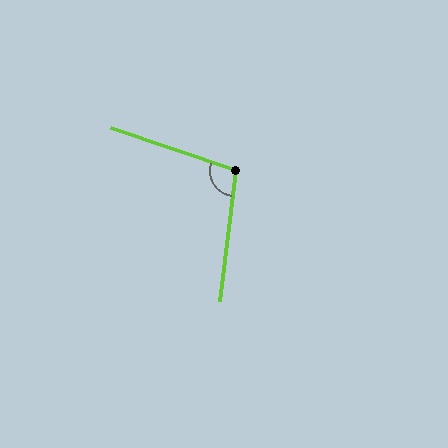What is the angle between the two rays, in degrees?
Approximately 102 degrees.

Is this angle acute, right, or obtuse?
It is obtuse.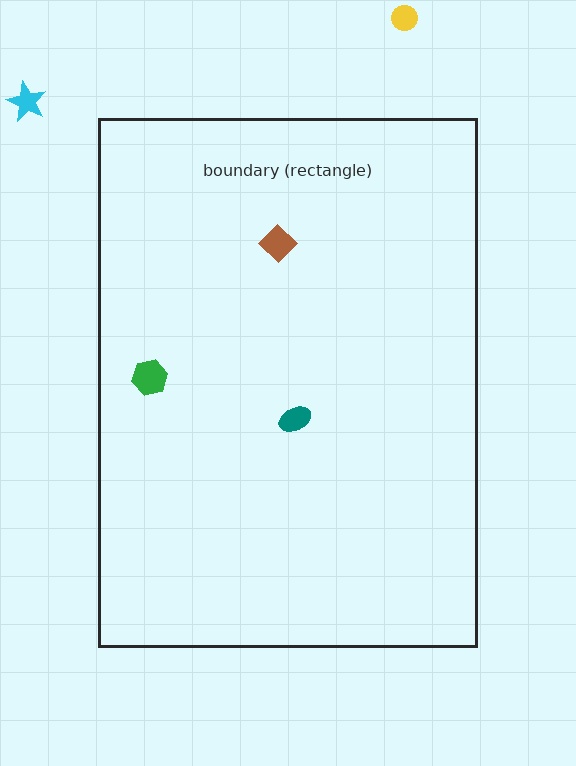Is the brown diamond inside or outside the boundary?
Inside.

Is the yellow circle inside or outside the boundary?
Outside.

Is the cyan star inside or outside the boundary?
Outside.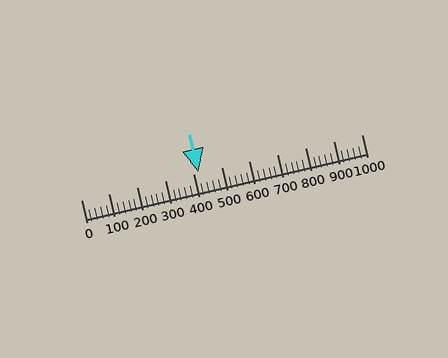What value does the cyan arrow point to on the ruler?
The cyan arrow points to approximately 420.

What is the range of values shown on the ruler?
The ruler shows values from 0 to 1000.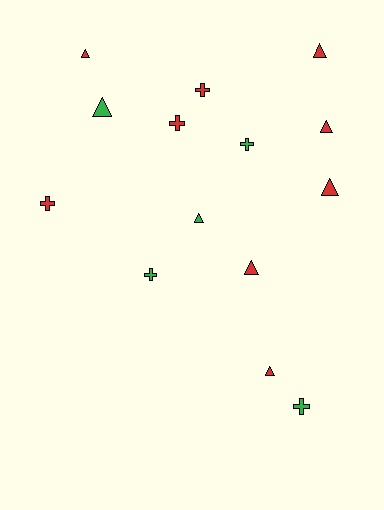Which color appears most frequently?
Red, with 9 objects.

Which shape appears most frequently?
Triangle, with 8 objects.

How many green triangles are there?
There are 2 green triangles.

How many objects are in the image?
There are 14 objects.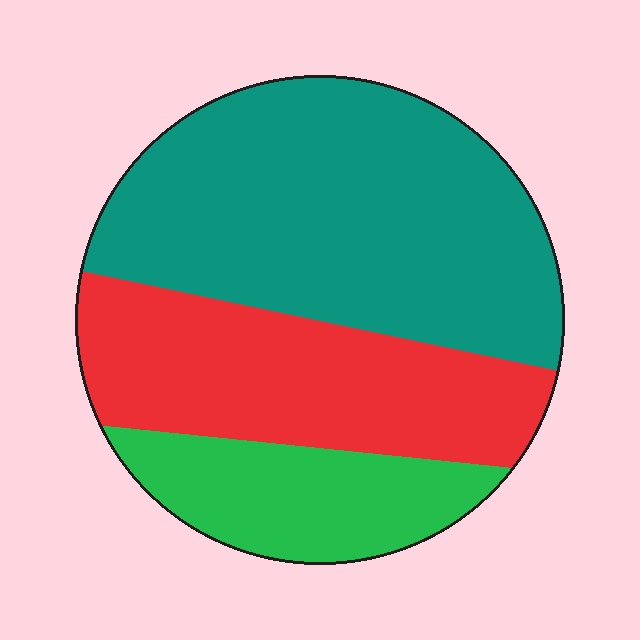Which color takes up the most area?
Teal, at roughly 50%.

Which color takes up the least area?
Green, at roughly 20%.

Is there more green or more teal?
Teal.